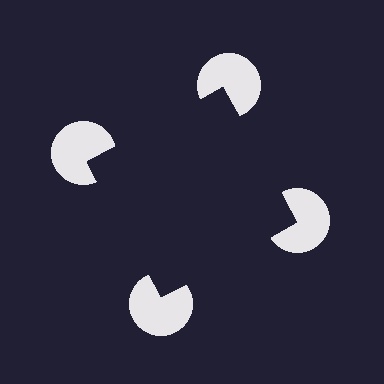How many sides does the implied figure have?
4 sides.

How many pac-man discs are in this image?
There are 4 — one at each vertex of the illusory square.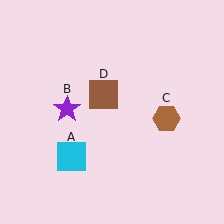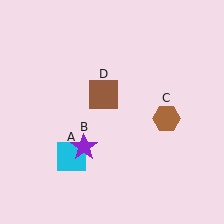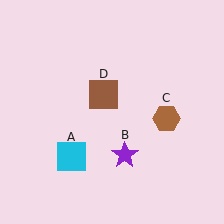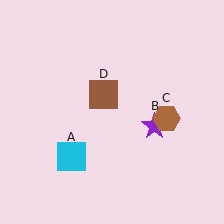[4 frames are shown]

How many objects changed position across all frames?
1 object changed position: purple star (object B).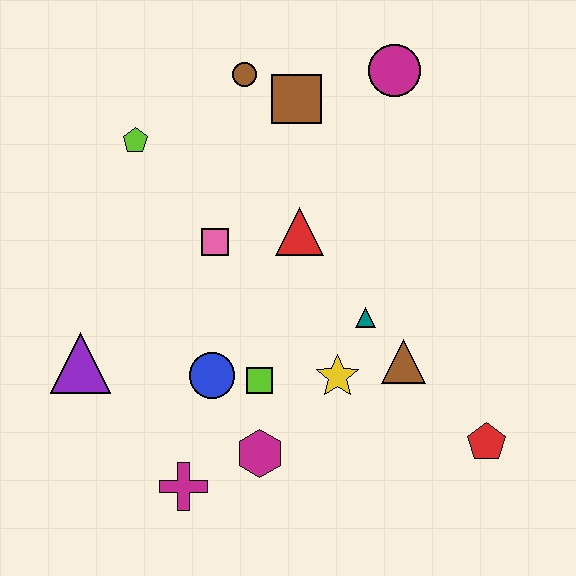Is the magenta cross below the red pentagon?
Yes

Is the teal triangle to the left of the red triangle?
No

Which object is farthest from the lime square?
The magenta circle is farthest from the lime square.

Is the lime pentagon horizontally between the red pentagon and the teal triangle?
No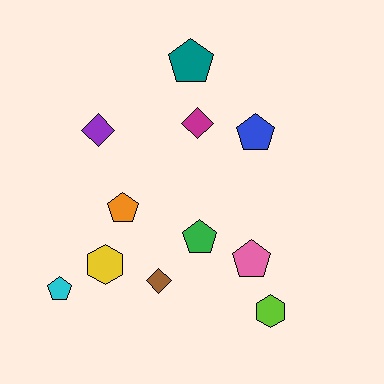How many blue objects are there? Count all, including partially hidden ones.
There is 1 blue object.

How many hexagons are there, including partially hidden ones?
There are 2 hexagons.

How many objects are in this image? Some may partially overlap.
There are 11 objects.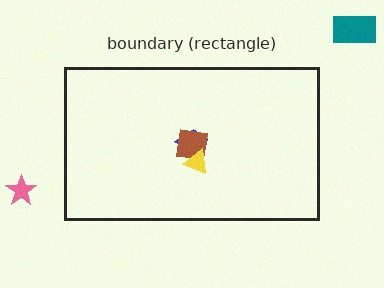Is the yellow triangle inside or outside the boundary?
Inside.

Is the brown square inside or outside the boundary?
Inside.